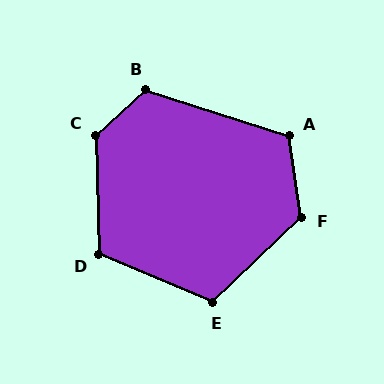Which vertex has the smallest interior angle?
E, at approximately 113 degrees.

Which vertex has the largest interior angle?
C, at approximately 130 degrees.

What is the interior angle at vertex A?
Approximately 116 degrees (obtuse).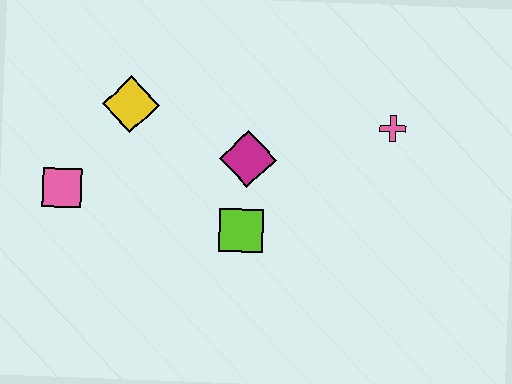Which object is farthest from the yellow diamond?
The pink cross is farthest from the yellow diamond.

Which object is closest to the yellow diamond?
The pink square is closest to the yellow diamond.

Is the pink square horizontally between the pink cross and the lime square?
No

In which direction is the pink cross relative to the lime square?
The pink cross is to the right of the lime square.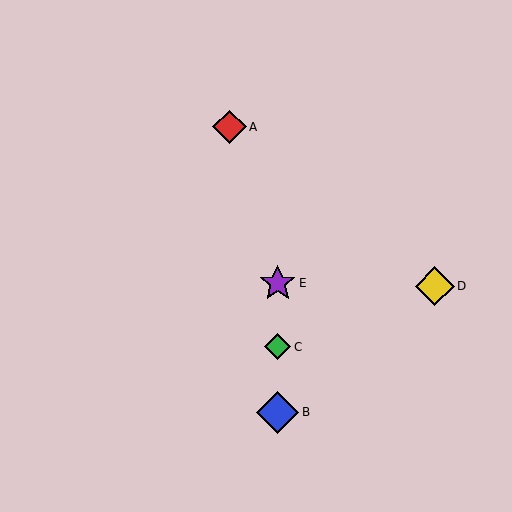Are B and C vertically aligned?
Yes, both are at x≈278.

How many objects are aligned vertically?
3 objects (B, C, E) are aligned vertically.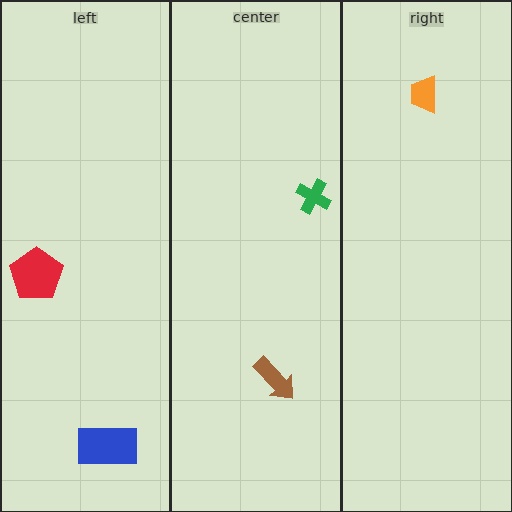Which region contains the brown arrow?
The center region.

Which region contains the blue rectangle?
The left region.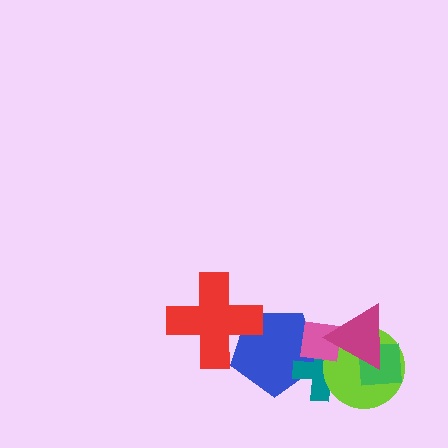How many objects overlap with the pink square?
4 objects overlap with the pink square.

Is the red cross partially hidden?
No, no other shape covers it.